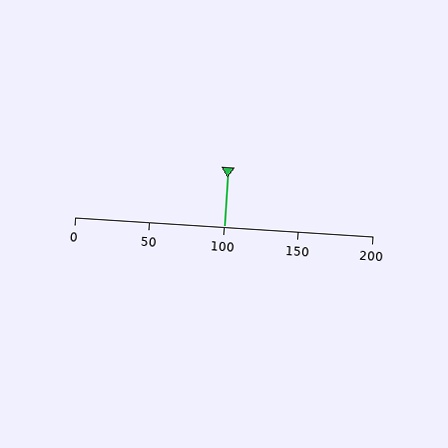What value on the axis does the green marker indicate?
The marker indicates approximately 100.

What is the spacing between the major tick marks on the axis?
The major ticks are spaced 50 apart.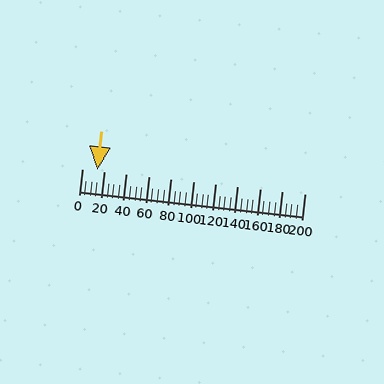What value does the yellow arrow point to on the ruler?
The yellow arrow points to approximately 14.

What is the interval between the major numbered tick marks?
The major tick marks are spaced 20 units apart.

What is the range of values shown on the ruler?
The ruler shows values from 0 to 200.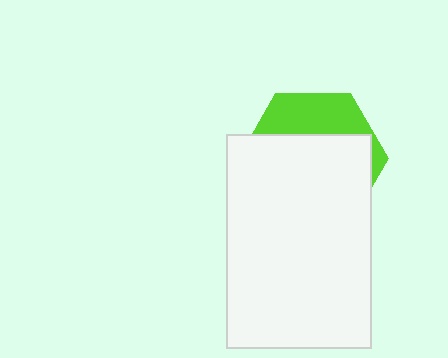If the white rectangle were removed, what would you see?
You would see the complete lime hexagon.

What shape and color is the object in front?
The object in front is a white rectangle.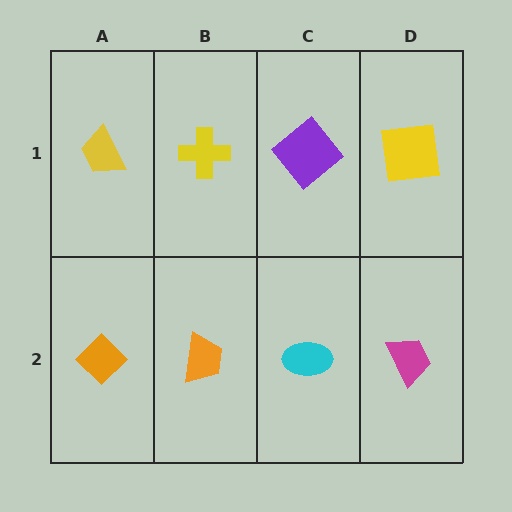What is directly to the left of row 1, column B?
A yellow trapezoid.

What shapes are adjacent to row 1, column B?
An orange trapezoid (row 2, column B), a yellow trapezoid (row 1, column A), a purple diamond (row 1, column C).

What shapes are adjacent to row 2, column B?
A yellow cross (row 1, column B), an orange diamond (row 2, column A), a cyan ellipse (row 2, column C).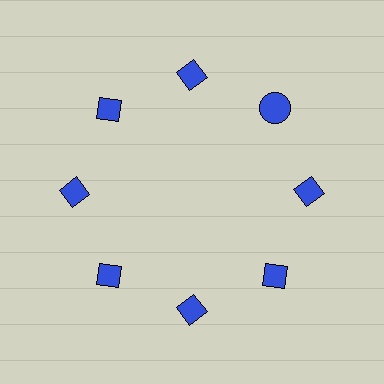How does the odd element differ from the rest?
It has a different shape: circle instead of diamond.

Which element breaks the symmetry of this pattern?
The blue circle at roughly the 2 o'clock position breaks the symmetry. All other shapes are blue diamonds.